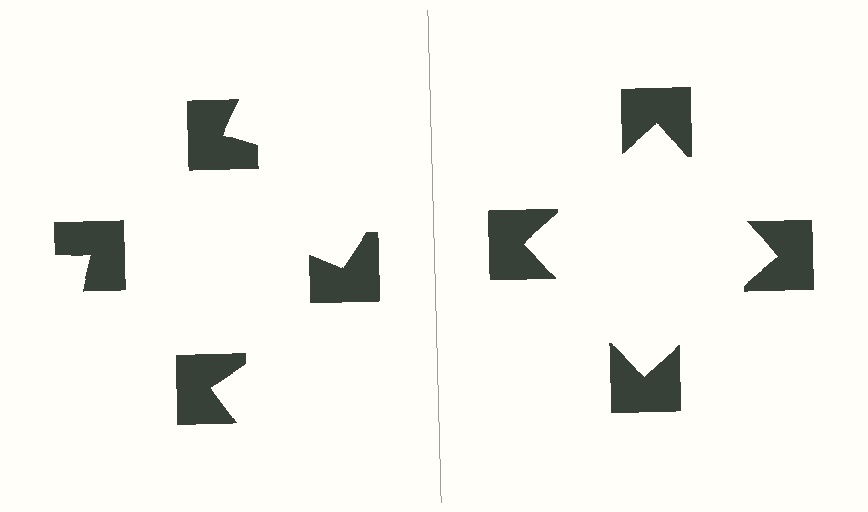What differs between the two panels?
The notched squares are positioned identically on both sides; only the wedge orientations differ. On the right they align to a square; on the left they are misaligned.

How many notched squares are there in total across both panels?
8 — 4 on each side.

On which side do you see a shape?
An illusory square appears on the right side. On the left side the wedge cuts are rotated, so no coherent shape forms.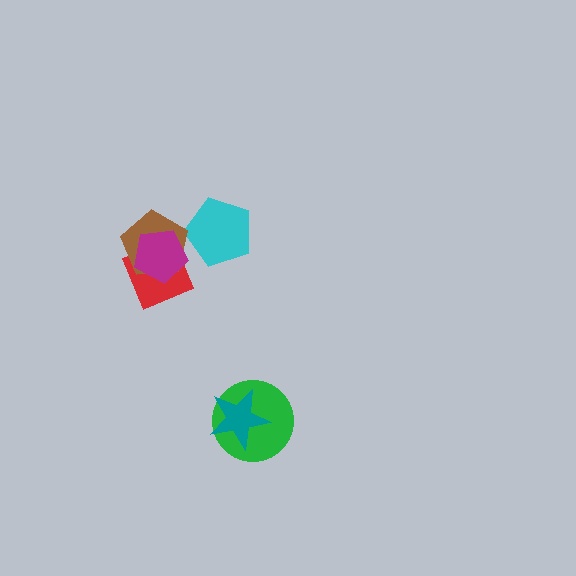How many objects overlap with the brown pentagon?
2 objects overlap with the brown pentagon.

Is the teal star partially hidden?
No, no other shape covers it.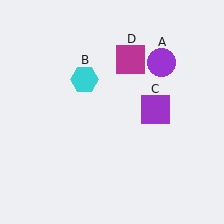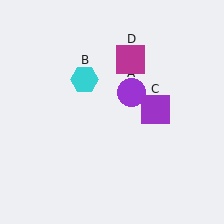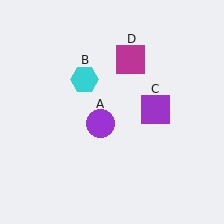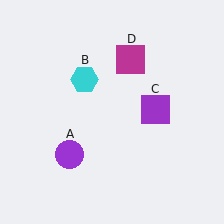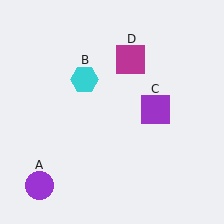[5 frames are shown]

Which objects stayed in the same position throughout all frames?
Cyan hexagon (object B) and purple square (object C) and magenta square (object D) remained stationary.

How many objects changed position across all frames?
1 object changed position: purple circle (object A).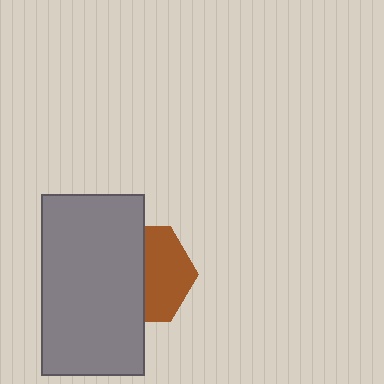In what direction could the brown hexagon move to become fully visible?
The brown hexagon could move right. That would shift it out from behind the gray rectangle entirely.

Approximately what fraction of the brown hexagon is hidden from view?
Roughly 52% of the brown hexagon is hidden behind the gray rectangle.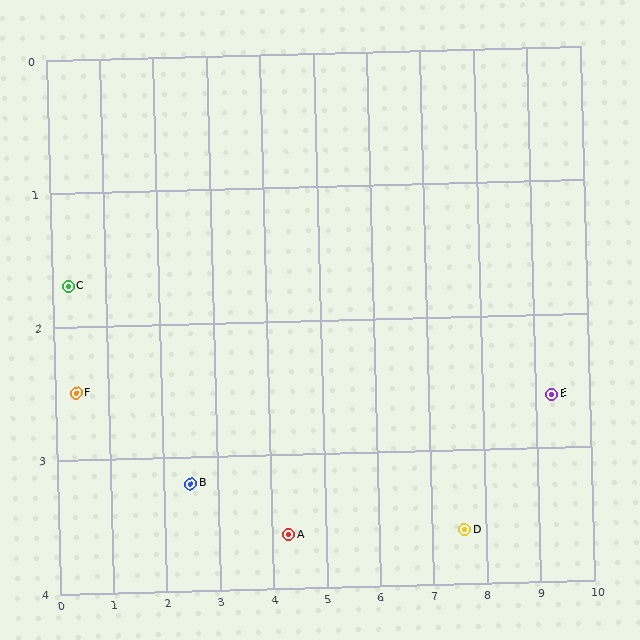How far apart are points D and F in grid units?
Points D and F are about 7.3 grid units apart.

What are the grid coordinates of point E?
Point E is at approximately (9.3, 2.6).